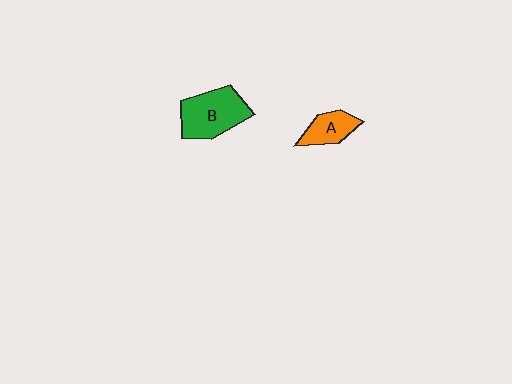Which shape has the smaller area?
Shape A (orange).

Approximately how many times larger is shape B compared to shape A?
Approximately 1.8 times.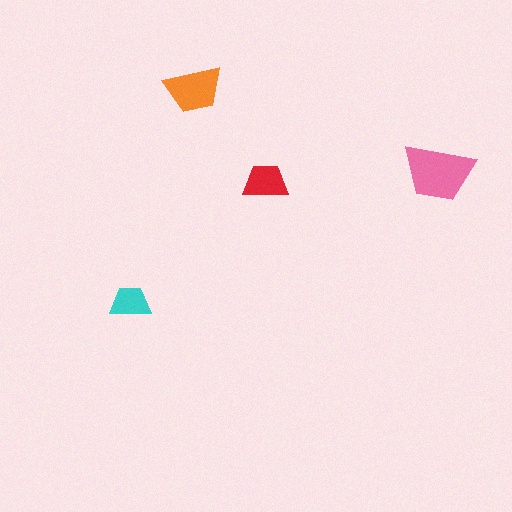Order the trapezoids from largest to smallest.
the pink one, the orange one, the red one, the cyan one.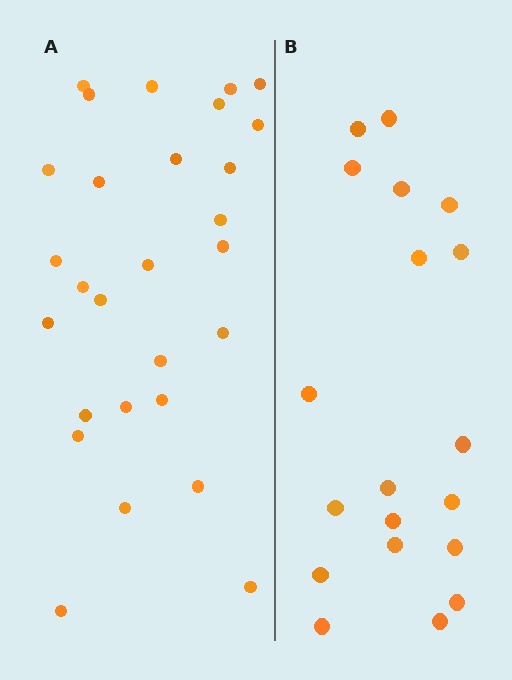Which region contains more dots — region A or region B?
Region A (the left region) has more dots.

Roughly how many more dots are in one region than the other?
Region A has roughly 8 or so more dots than region B.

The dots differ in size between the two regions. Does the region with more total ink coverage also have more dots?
No. Region B has more total ink coverage because its dots are larger, but region A actually contains more individual dots. Total area can be misleading — the number of items is what matters here.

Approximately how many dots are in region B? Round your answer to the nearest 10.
About 20 dots. (The exact count is 19, which rounds to 20.)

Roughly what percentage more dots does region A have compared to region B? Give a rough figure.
About 45% more.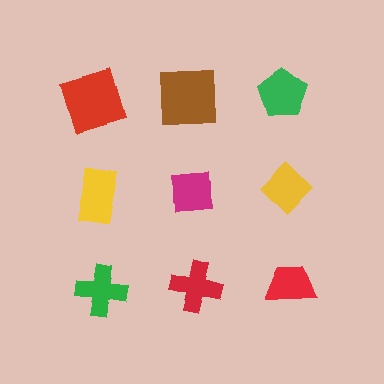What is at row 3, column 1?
A green cross.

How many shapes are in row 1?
3 shapes.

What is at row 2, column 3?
A yellow diamond.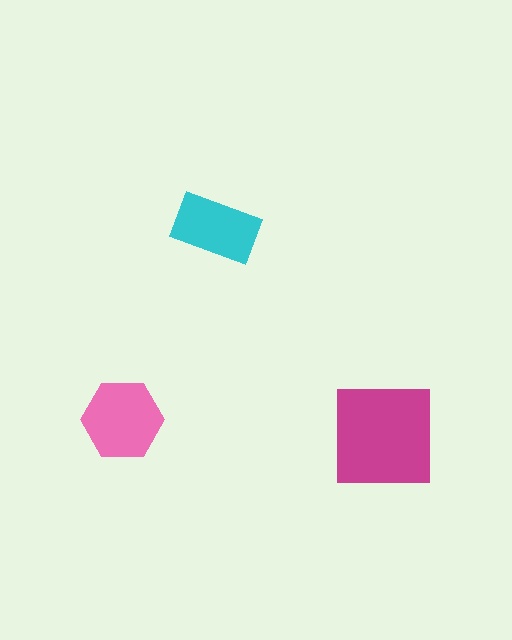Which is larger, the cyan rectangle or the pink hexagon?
The pink hexagon.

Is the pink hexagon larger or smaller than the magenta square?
Smaller.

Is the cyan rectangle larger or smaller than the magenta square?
Smaller.